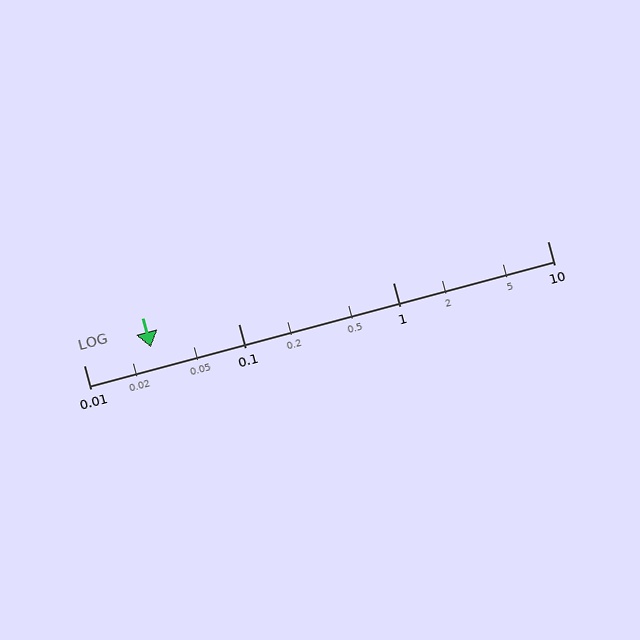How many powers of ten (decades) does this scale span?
The scale spans 3 decades, from 0.01 to 10.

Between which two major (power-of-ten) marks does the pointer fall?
The pointer is between 0.01 and 0.1.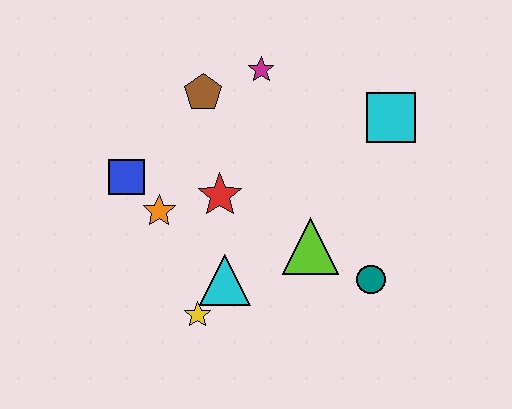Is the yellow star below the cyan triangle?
Yes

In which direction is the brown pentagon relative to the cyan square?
The brown pentagon is to the left of the cyan square.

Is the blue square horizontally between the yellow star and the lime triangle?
No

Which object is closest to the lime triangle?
The teal circle is closest to the lime triangle.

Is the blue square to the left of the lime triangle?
Yes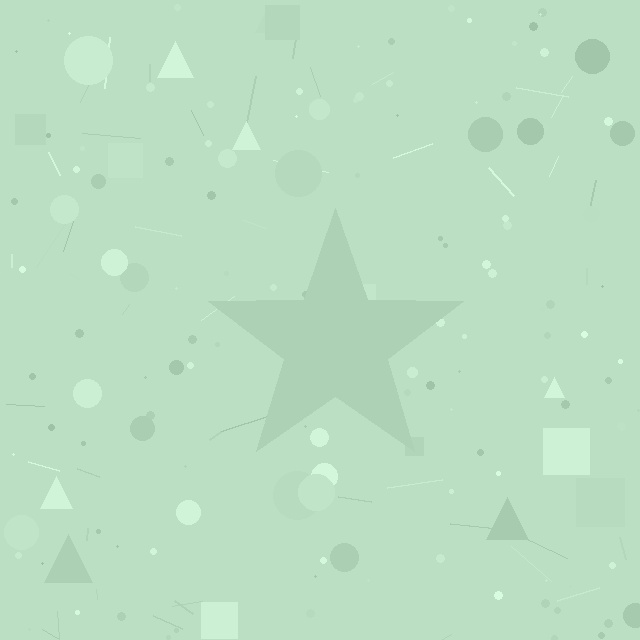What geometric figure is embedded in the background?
A star is embedded in the background.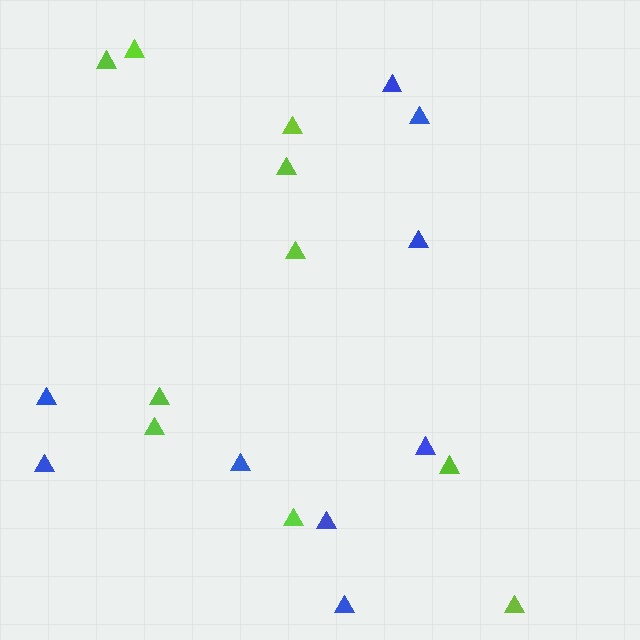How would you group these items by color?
There are 2 groups: one group of blue triangles (9) and one group of lime triangles (10).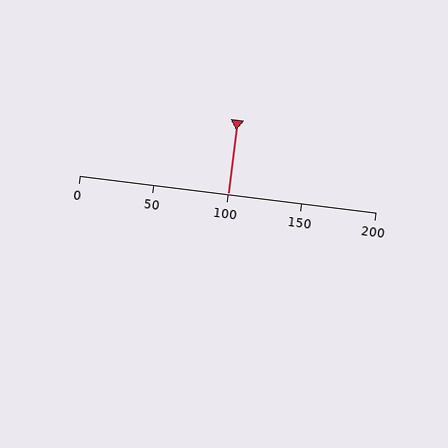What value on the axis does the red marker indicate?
The marker indicates approximately 100.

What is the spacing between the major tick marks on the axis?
The major ticks are spaced 50 apart.